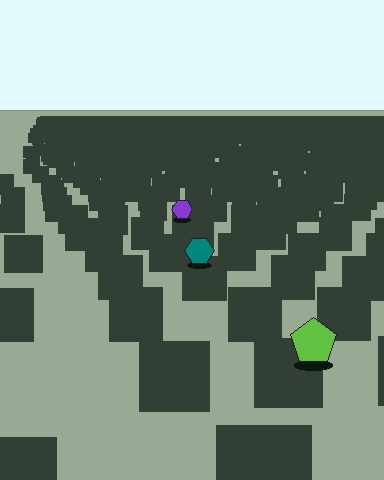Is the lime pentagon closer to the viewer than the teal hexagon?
Yes. The lime pentagon is closer — you can tell from the texture gradient: the ground texture is coarser near it.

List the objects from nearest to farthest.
From nearest to farthest: the lime pentagon, the teal hexagon, the purple hexagon.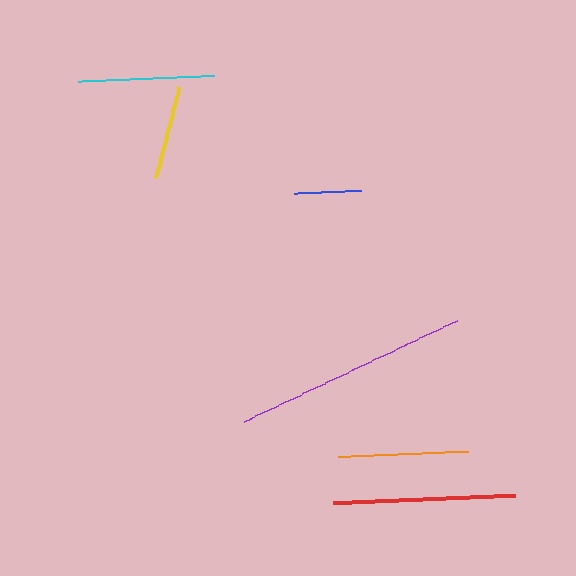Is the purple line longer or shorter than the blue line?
The purple line is longer than the blue line.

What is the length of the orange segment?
The orange segment is approximately 131 pixels long.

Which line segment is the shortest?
The blue line is the shortest at approximately 66 pixels.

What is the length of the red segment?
The red segment is approximately 182 pixels long.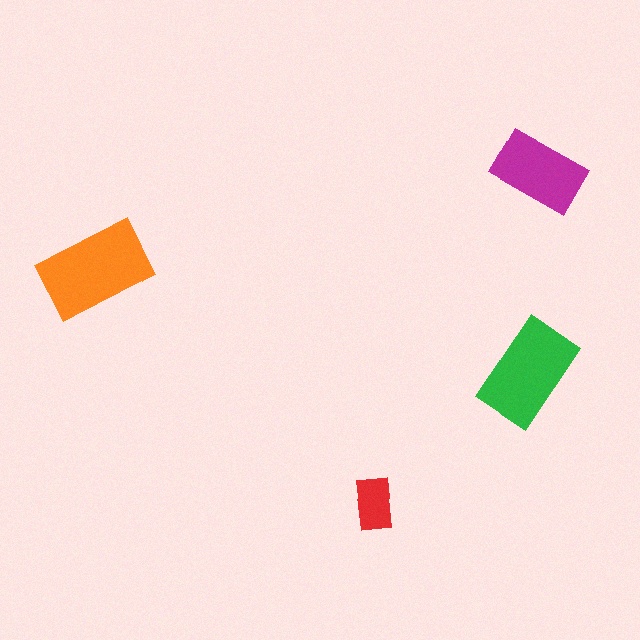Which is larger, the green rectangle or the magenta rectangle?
The green one.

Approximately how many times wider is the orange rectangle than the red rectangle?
About 2 times wider.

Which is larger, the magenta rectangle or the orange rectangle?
The orange one.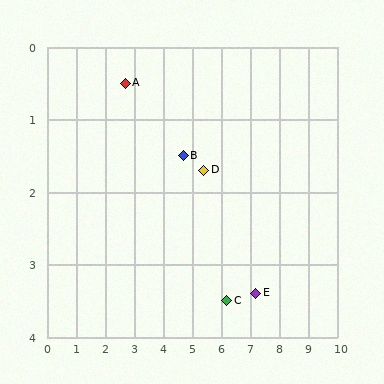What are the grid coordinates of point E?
Point E is at approximately (7.2, 3.4).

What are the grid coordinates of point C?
Point C is at approximately (6.2, 3.5).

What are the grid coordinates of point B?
Point B is at approximately (4.7, 1.5).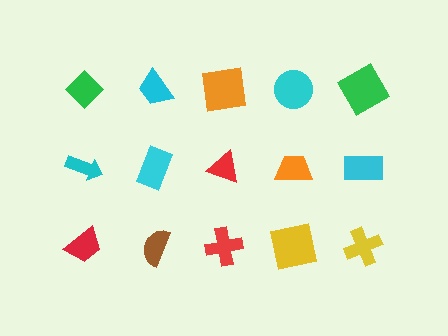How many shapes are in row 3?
5 shapes.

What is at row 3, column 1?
A red trapezoid.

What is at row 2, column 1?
A cyan arrow.